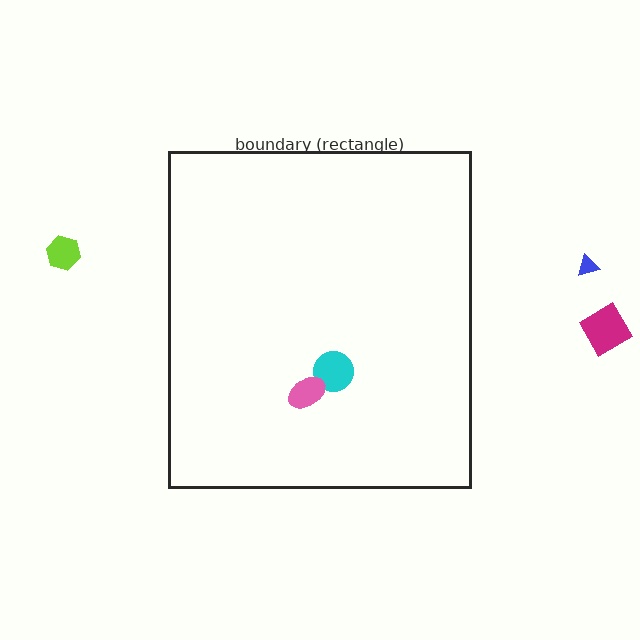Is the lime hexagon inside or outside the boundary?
Outside.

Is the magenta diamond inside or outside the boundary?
Outside.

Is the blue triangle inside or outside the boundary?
Outside.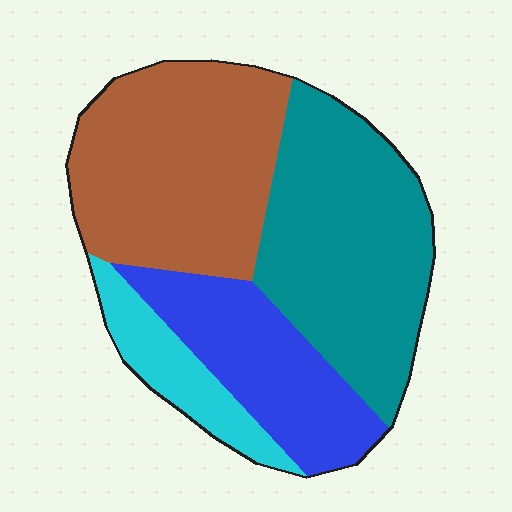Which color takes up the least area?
Cyan, at roughly 10%.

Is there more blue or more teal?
Teal.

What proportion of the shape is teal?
Teal covers 35% of the shape.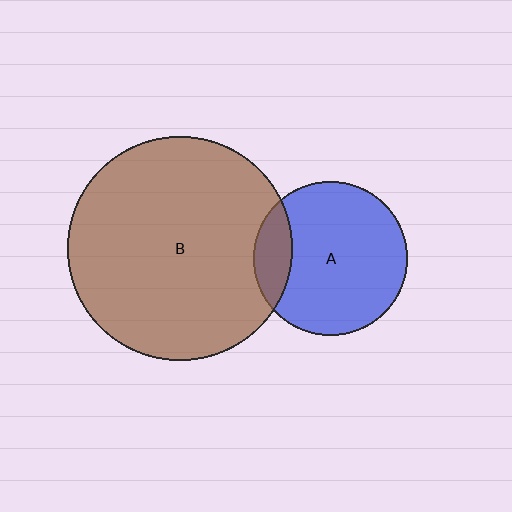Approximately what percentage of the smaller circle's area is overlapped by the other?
Approximately 15%.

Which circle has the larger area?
Circle B (brown).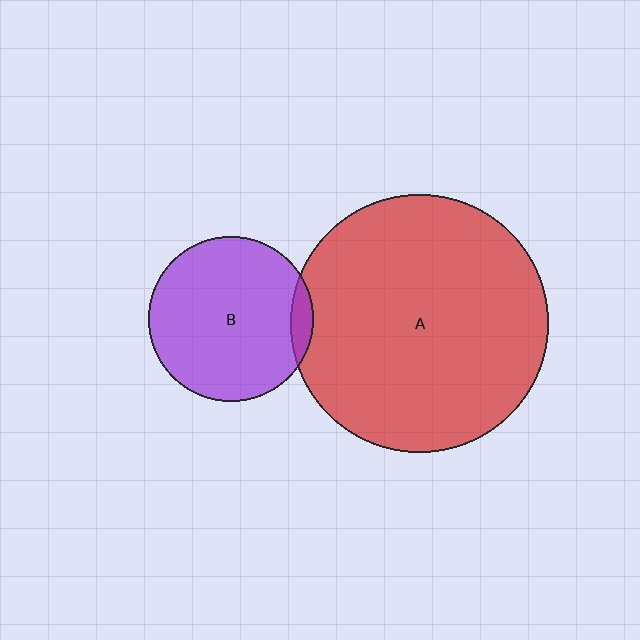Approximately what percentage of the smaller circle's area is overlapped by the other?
Approximately 5%.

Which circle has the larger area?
Circle A (red).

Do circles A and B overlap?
Yes.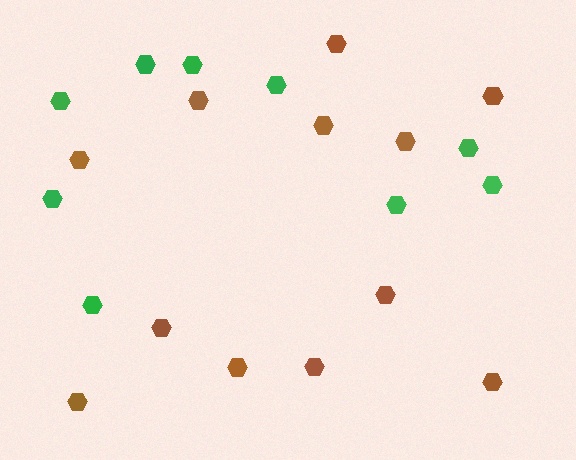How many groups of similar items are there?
There are 2 groups: one group of brown hexagons (12) and one group of green hexagons (9).